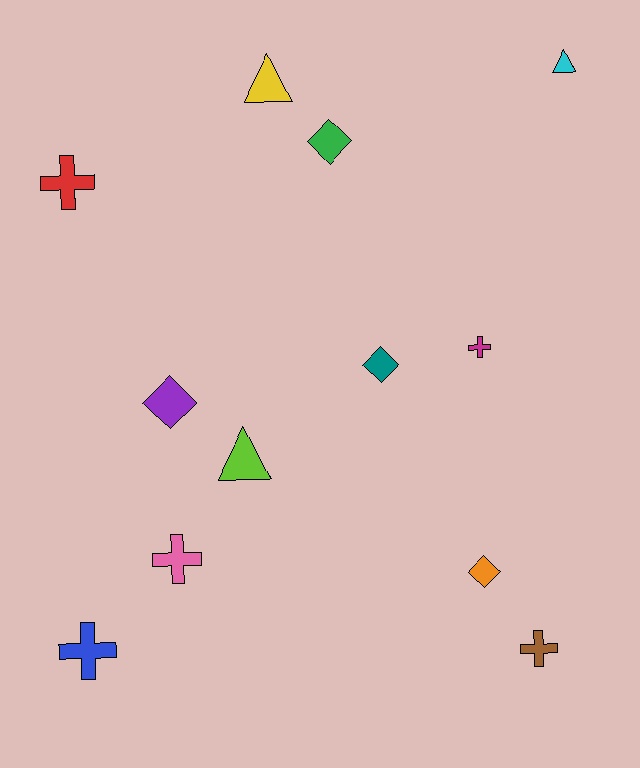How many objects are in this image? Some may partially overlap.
There are 12 objects.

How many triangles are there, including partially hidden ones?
There are 3 triangles.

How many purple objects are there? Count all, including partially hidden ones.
There is 1 purple object.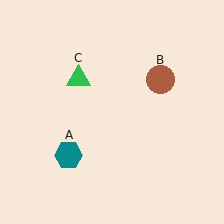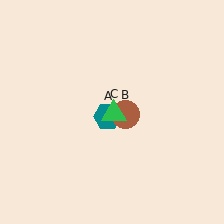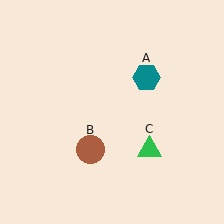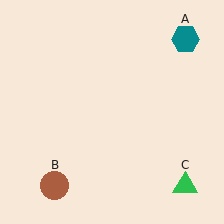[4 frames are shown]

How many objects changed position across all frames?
3 objects changed position: teal hexagon (object A), brown circle (object B), green triangle (object C).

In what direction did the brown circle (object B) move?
The brown circle (object B) moved down and to the left.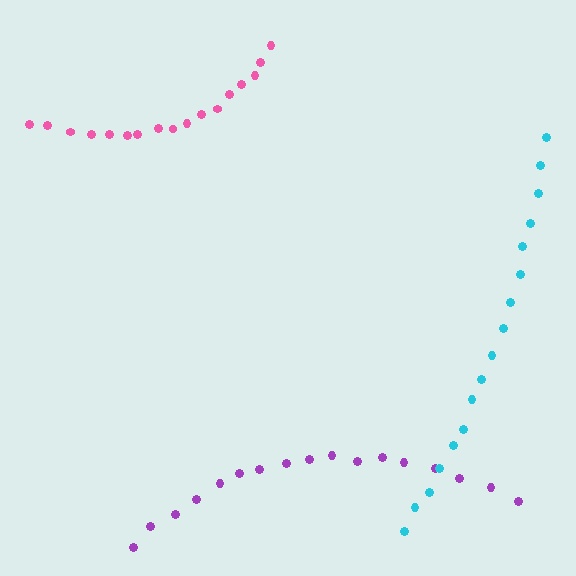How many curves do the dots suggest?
There are 3 distinct paths.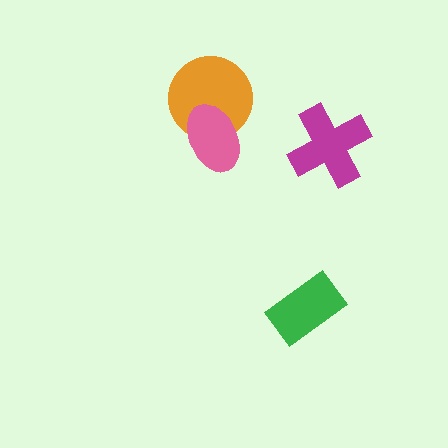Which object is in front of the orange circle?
The pink ellipse is in front of the orange circle.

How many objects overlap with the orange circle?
1 object overlaps with the orange circle.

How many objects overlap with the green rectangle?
0 objects overlap with the green rectangle.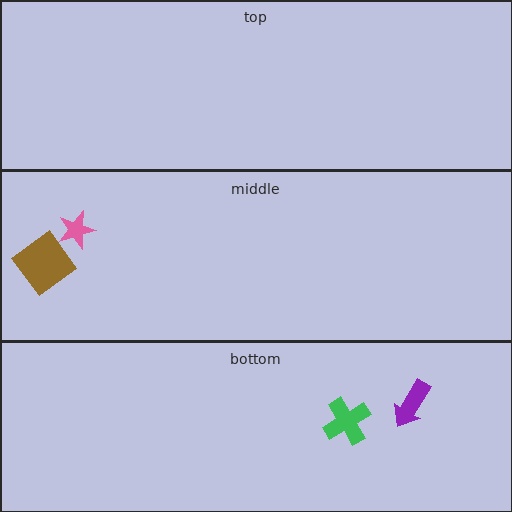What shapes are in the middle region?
The brown diamond, the pink star.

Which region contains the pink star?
The middle region.